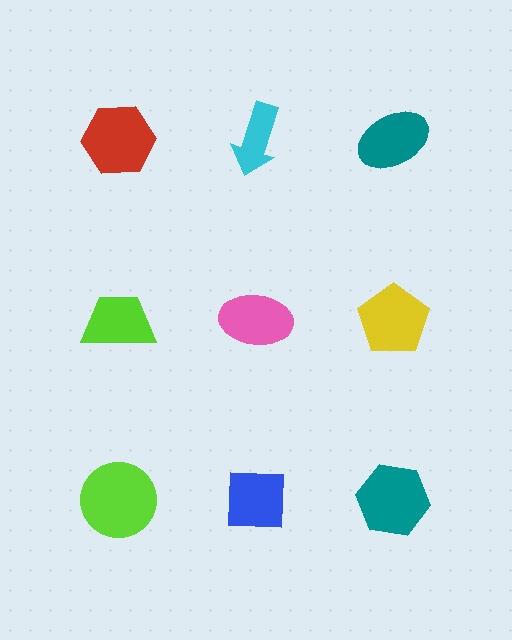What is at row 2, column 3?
A yellow pentagon.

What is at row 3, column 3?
A teal hexagon.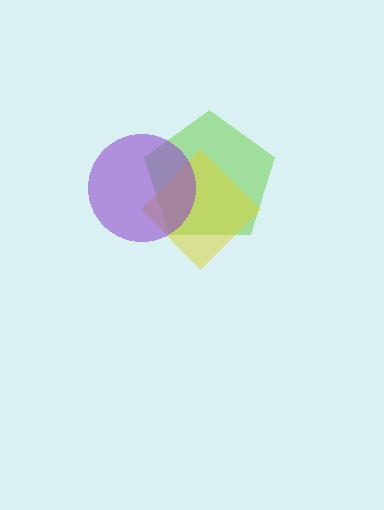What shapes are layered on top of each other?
The layered shapes are: a lime pentagon, a yellow diamond, a purple circle.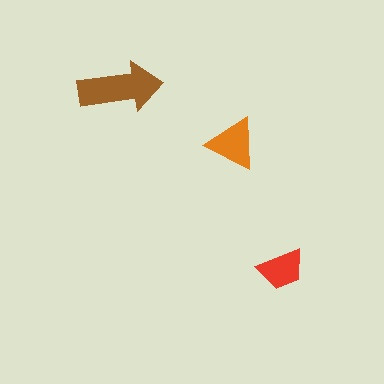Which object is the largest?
The brown arrow.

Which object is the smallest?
The red trapezoid.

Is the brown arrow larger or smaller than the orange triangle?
Larger.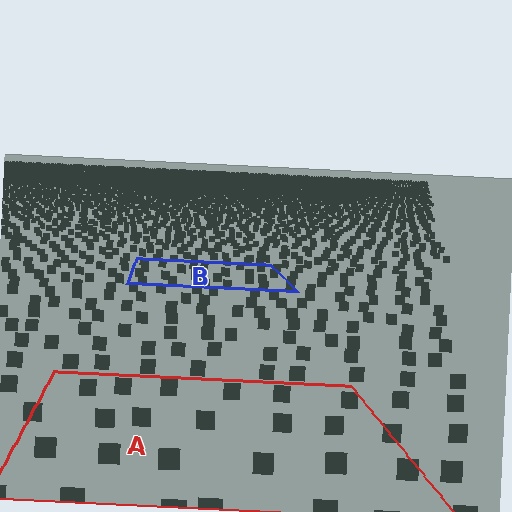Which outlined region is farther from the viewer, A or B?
Region B is farther from the viewer — the texture elements inside it appear smaller and more densely packed.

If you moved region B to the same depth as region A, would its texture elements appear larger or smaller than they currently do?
They would appear larger. At a closer depth, the same texture elements are projected at a bigger on-screen size.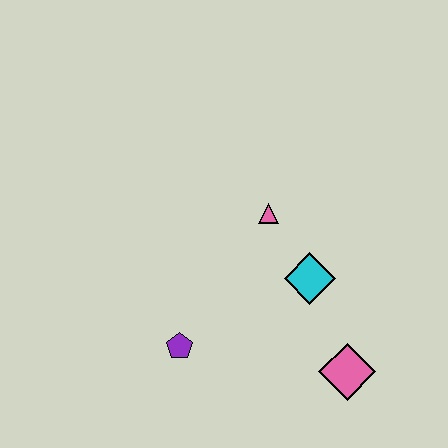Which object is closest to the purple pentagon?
The cyan diamond is closest to the purple pentagon.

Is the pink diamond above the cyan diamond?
No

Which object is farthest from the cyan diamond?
The purple pentagon is farthest from the cyan diamond.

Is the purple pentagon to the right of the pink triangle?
No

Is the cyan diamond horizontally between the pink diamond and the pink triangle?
Yes